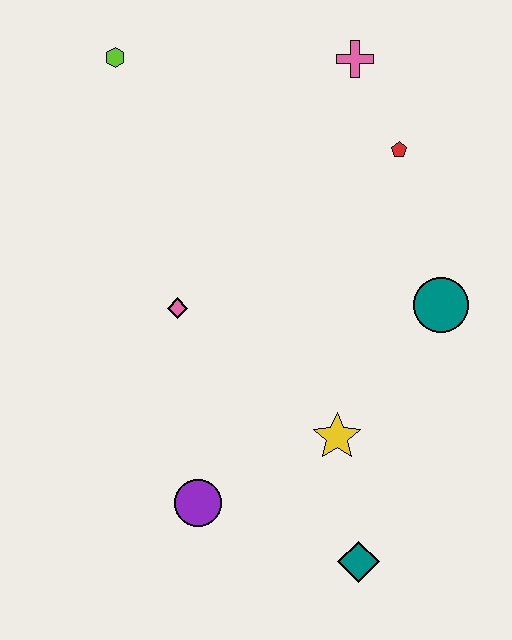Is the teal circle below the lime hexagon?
Yes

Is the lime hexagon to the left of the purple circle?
Yes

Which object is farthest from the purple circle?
The pink cross is farthest from the purple circle.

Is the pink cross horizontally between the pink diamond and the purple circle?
No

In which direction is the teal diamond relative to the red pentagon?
The teal diamond is below the red pentagon.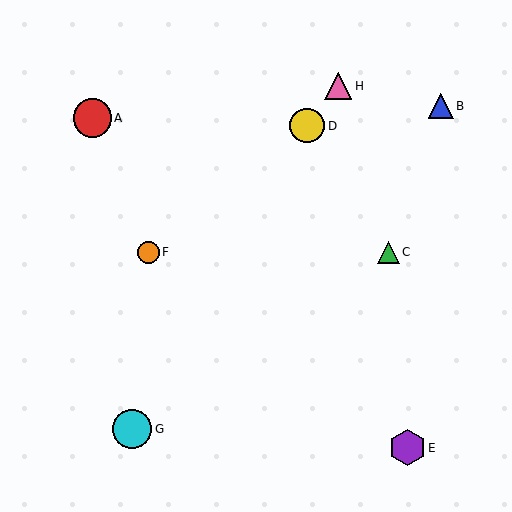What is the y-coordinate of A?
Object A is at y≈118.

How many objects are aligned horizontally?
2 objects (C, F) are aligned horizontally.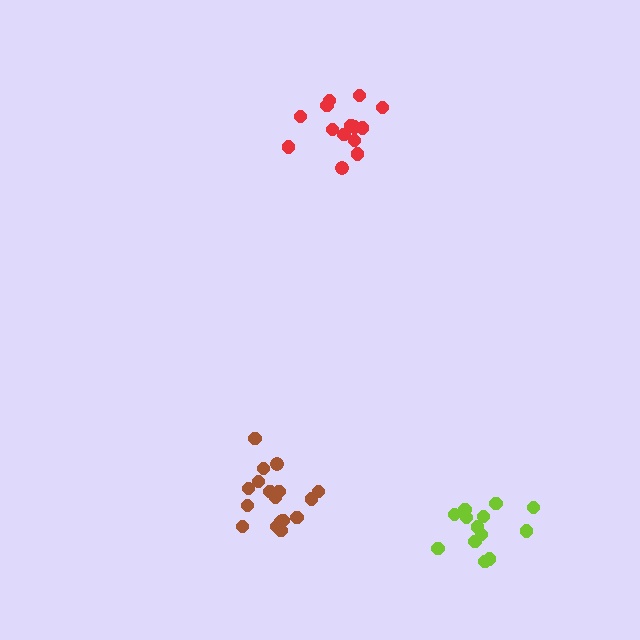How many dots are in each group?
Group 1: 17 dots, Group 2: 14 dots, Group 3: 13 dots (44 total).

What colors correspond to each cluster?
The clusters are colored: brown, red, lime.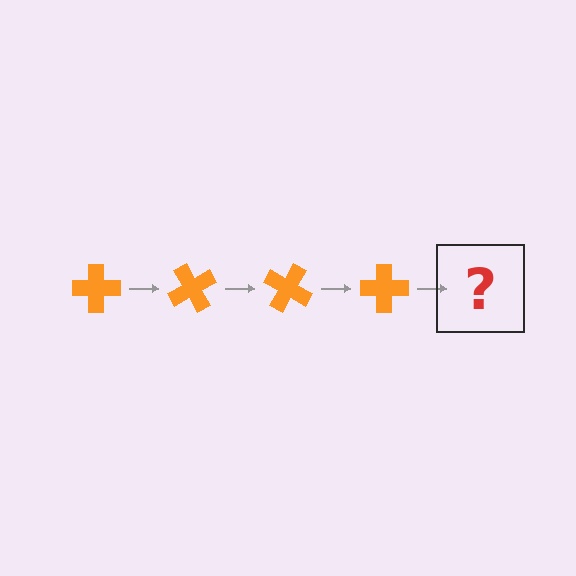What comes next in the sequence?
The next element should be an orange cross rotated 240 degrees.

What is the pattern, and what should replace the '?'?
The pattern is that the cross rotates 60 degrees each step. The '?' should be an orange cross rotated 240 degrees.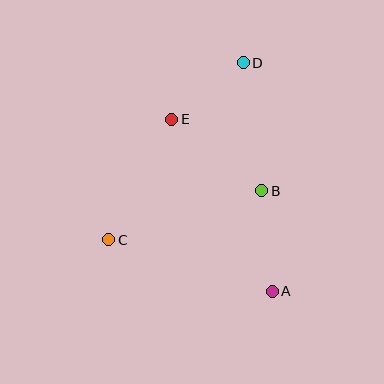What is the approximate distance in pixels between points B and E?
The distance between B and E is approximately 115 pixels.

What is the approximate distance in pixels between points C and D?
The distance between C and D is approximately 222 pixels.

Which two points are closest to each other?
Points D and E are closest to each other.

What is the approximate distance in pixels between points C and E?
The distance between C and E is approximately 136 pixels.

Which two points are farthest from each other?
Points A and D are farthest from each other.